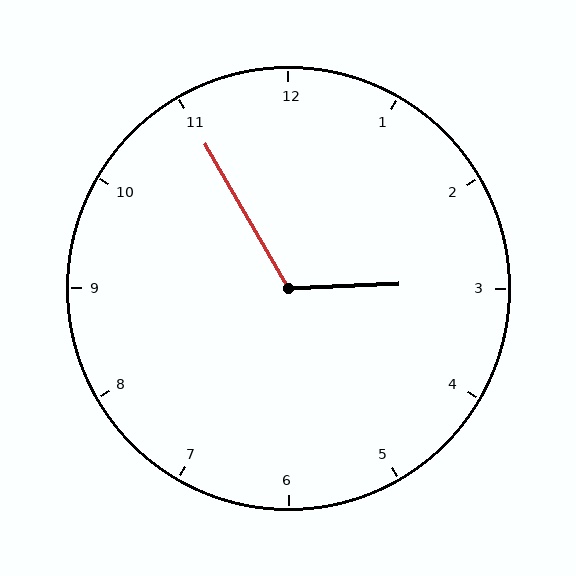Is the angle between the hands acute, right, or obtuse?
It is obtuse.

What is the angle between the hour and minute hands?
Approximately 118 degrees.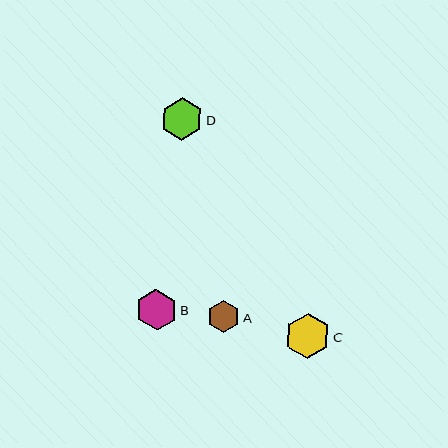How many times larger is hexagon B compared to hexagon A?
Hexagon B is approximately 1.3 times the size of hexagon A.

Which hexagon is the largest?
Hexagon C is the largest with a size of approximately 45 pixels.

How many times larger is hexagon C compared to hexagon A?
Hexagon C is approximately 1.4 times the size of hexagon A.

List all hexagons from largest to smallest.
From largest to smallest: C, D, B, A.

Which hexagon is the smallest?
Hexagon A is the smallest with a size of approximately 32 pixels.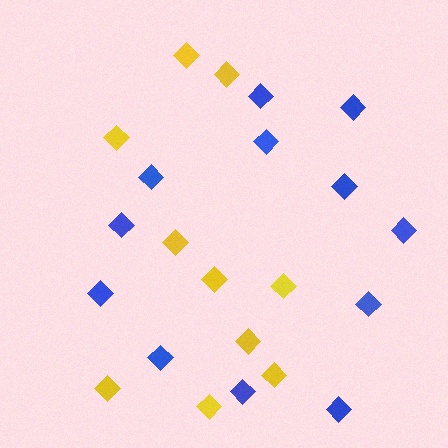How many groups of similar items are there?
There are 2 groups: one group of blue diamonds (12) and one group of yellow diamonds (10).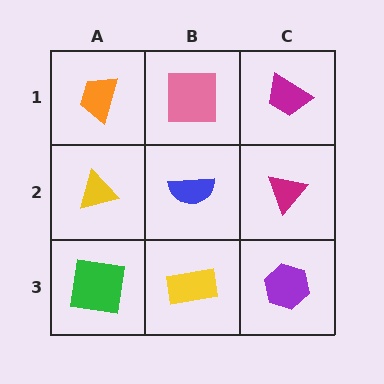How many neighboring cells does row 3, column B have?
3.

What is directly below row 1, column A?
A yellow triangle.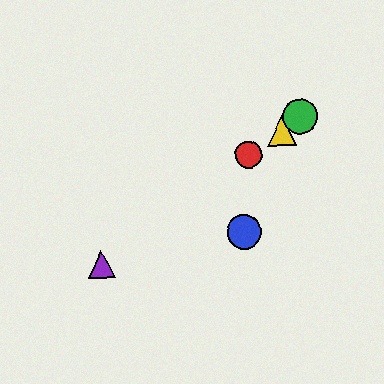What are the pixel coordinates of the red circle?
The red circle is at (249, 155).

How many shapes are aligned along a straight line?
4 shapes (the red circle, the green circle, the yellow triangle, the purple triangle) are aligned along a straight line.